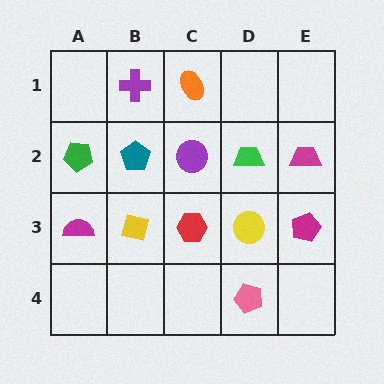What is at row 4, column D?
A pink pentagon.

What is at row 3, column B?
A yellow square.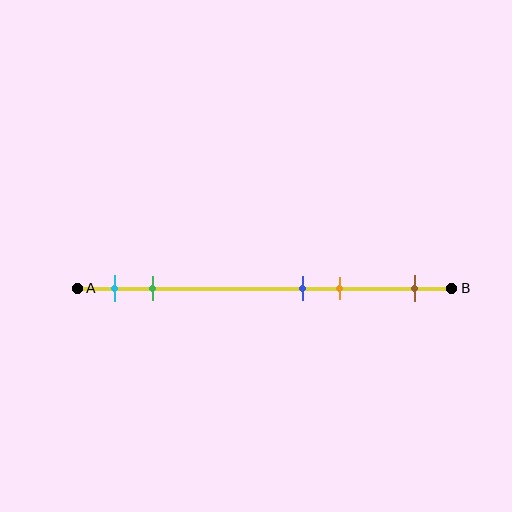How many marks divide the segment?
There are 5 marks dividing the segment.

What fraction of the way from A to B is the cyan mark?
The cyan mark is approximately 10% (0.1) of the way from A to B.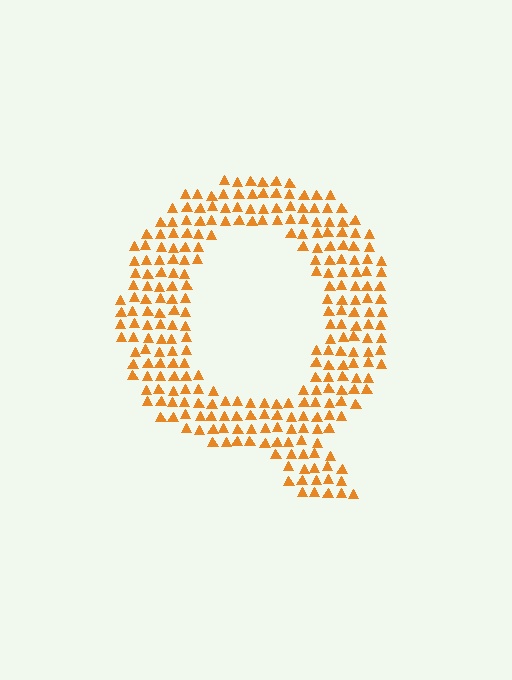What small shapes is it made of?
It is made of small triangles.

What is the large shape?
The large shape is the letter Q.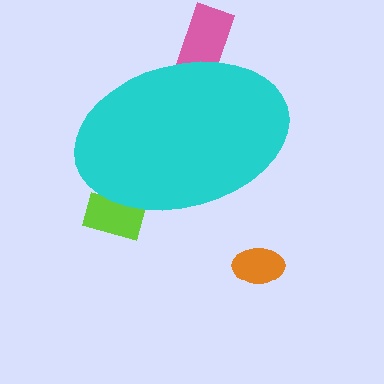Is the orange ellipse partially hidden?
No, the orange ellipse is fully visible.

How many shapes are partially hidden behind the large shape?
2 shapes are partially hidden.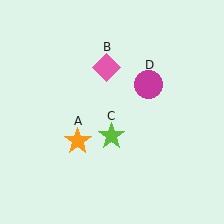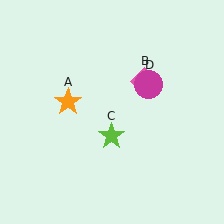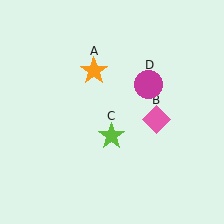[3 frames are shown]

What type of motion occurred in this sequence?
The orange star (object A), pink diamond (object B) rotated clockwise around the center of the scene.